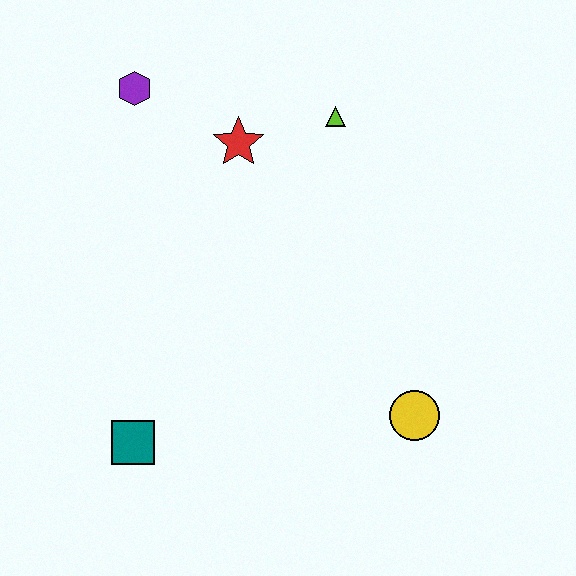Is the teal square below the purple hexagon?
Yes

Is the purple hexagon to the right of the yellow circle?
No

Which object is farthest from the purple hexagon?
The yellow circle is farthest from the purple hexagon.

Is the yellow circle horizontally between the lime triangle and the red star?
No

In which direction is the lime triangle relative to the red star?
The lime triangle is to the right of the red star.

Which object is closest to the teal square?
The yellow circle is closest to the teal square.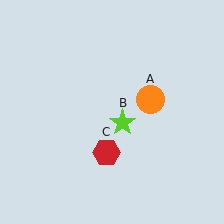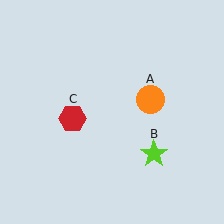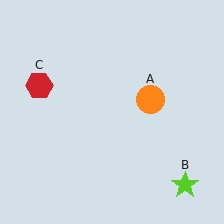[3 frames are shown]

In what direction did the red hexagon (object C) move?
The red hexagon (object C) moved up and to the left.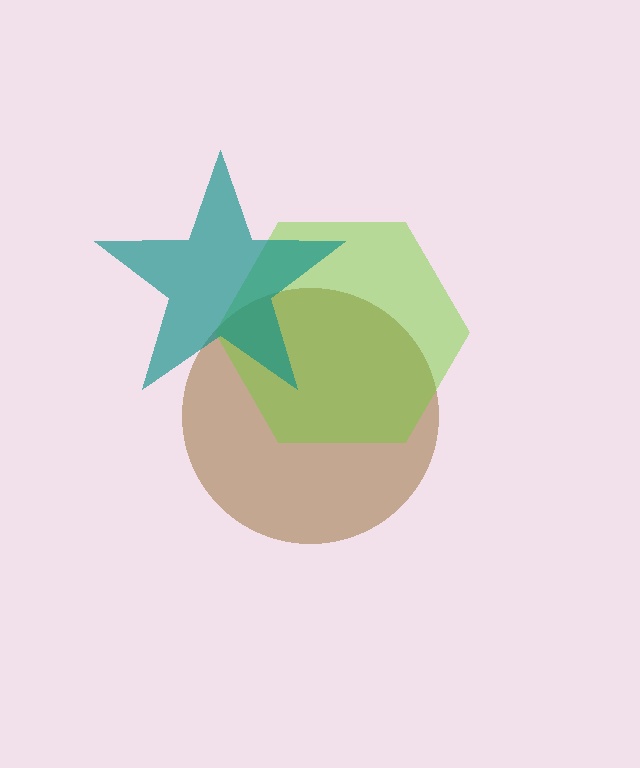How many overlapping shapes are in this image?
There are 3 overlapping shapes in the image.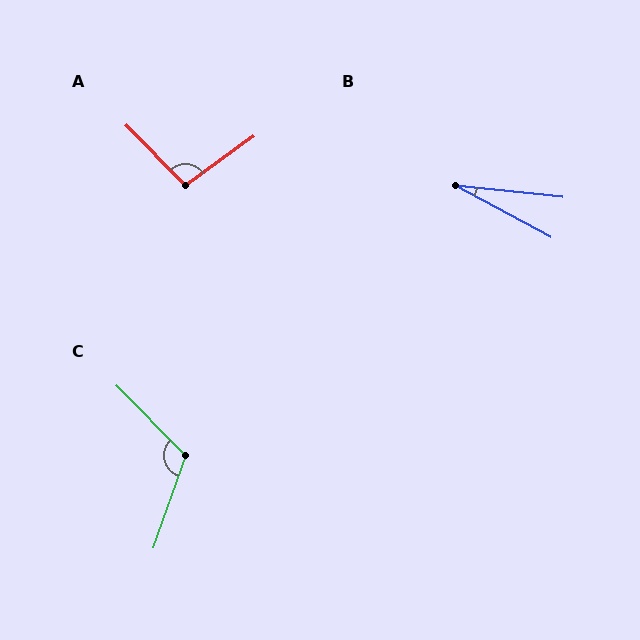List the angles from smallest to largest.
B (22°), A (99°), C (116°).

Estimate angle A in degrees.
Approximately 99 degrees.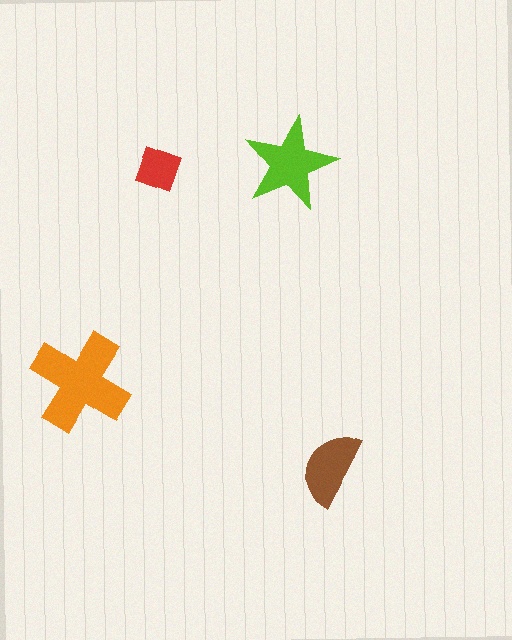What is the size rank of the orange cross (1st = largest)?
1st.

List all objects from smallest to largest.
The red square, the brown semicircle, the lime star, the orange cross.